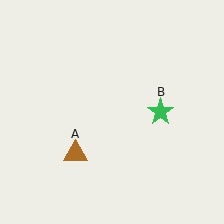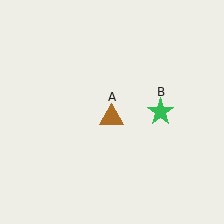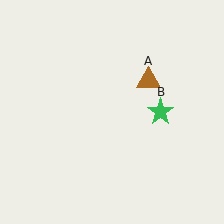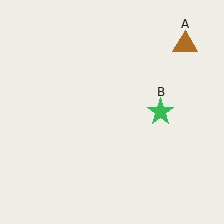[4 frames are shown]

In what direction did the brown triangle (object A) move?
The brown triangle (object A) moved up and to the right.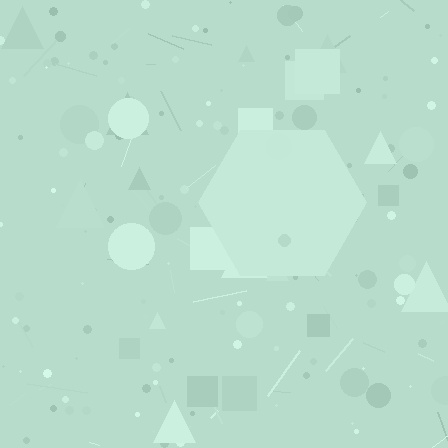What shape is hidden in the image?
A hexagon is hidden in the image.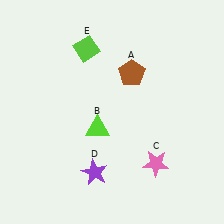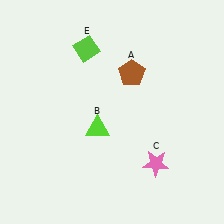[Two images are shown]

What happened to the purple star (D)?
The purple star (D) was removed in Image 2. It was in the bottom-left area of Image 1.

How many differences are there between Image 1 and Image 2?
There is 1 difference between the two images.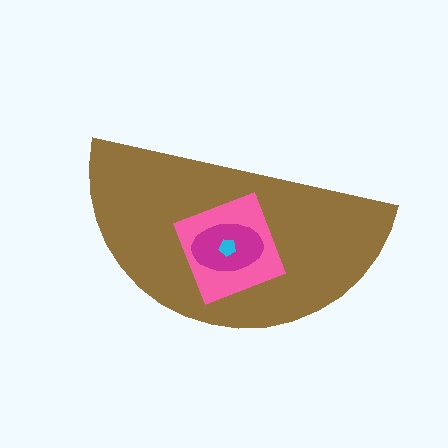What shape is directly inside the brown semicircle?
The pink square.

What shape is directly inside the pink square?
The magenta ellipse.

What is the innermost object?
The cyan pentagon.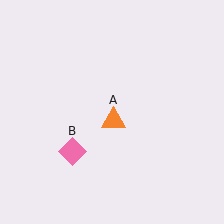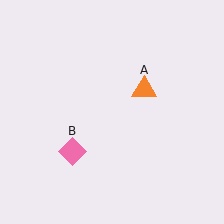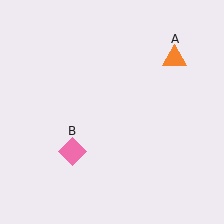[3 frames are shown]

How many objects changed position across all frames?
1 object changed position: orange triangle (object A).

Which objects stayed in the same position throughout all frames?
Pink diamond (object B) remained stationary.